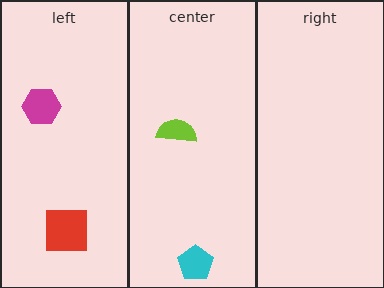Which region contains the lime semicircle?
The center region.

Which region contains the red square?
The left region.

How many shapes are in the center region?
2.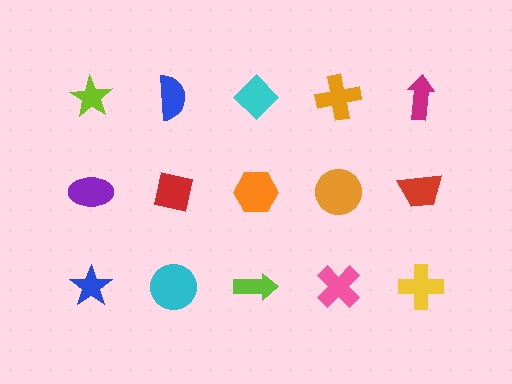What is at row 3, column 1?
A blue star.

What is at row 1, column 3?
A cyan diamond.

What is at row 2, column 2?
A red square.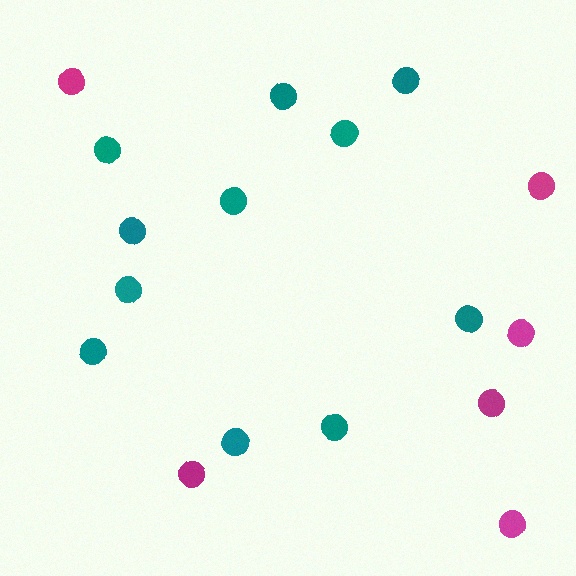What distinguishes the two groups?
There are 2 groups: one group of magenta circles (6) and one group of teal circles (11).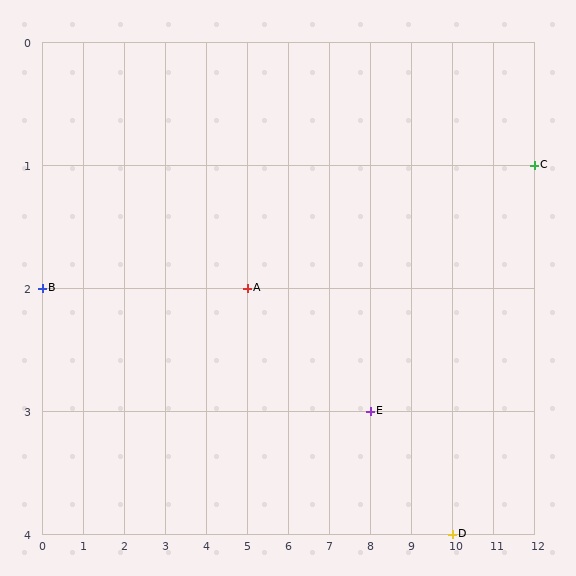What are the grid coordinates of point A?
Point A is at grid coordinates (5, 2).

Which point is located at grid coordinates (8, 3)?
Point E is at (8, 3).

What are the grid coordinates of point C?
Point C is at grid coordinates (12, 1).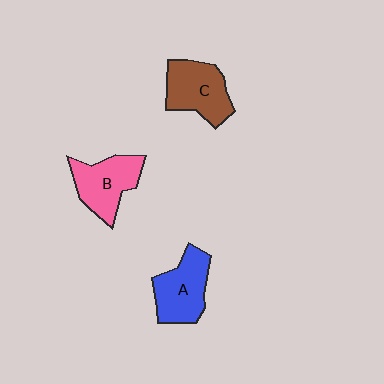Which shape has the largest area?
Shape C (brown).